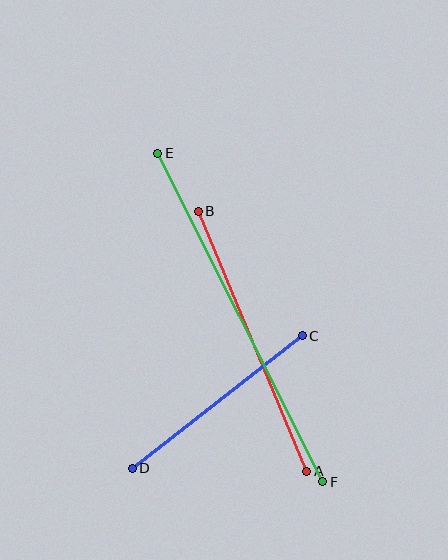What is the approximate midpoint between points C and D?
The midpoint is at approximately (217, 402) pixels.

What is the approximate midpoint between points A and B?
The midpoint is at approximately (252, 341) pixels.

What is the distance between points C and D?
The distance is approximately 216 pixels.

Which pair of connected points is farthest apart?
Points E and F are farthest apart.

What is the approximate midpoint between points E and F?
The midpoint is at approximately (240, 317) pixels.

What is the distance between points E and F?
The distance is approximately 367 pixels.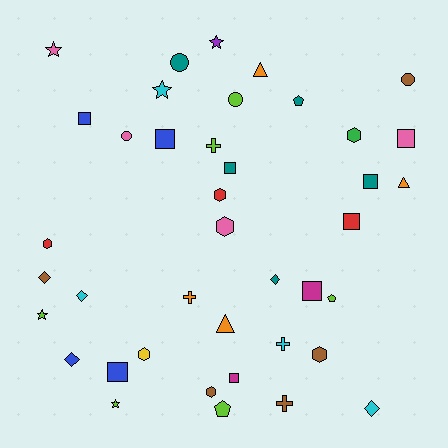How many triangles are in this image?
There are 3 triangles.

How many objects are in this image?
There are 40 objects.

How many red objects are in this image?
There are 3 red objects.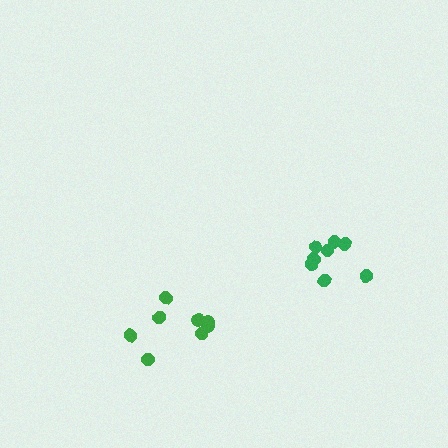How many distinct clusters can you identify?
There are 2 distinct clusters.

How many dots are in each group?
Group 1: 8 dots, Group 2: 8 dots (16 total).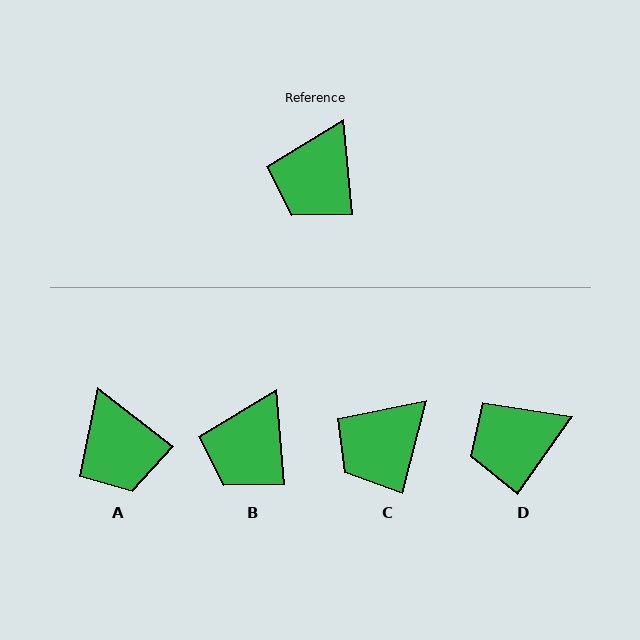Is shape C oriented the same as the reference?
No, it is off by about 20 degrees.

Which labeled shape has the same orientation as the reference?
B.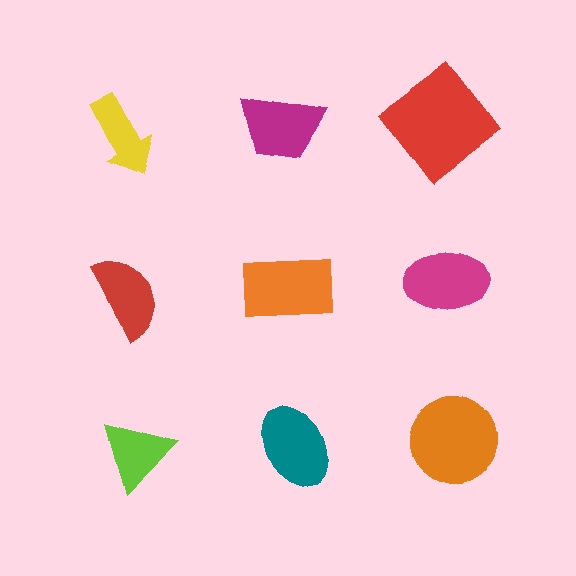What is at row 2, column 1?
A red semicircle.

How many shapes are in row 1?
3 shapes.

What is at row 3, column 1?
A lime triangle.